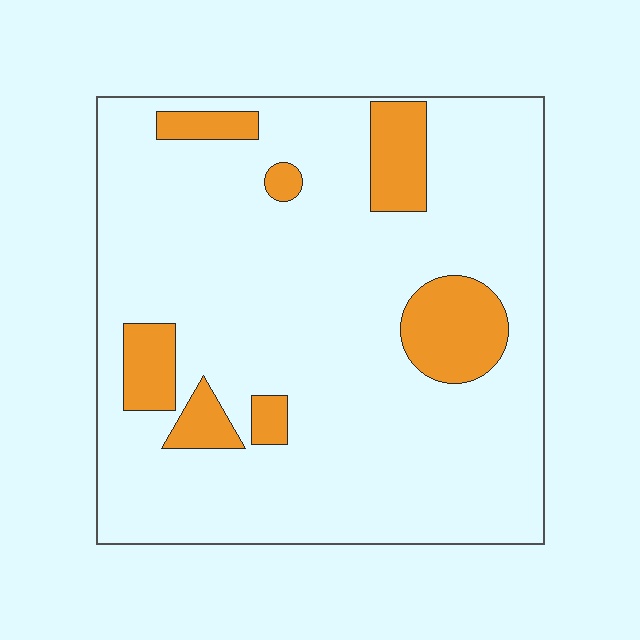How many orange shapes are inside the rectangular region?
7.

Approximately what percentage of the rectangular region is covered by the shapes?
Approximately 15%.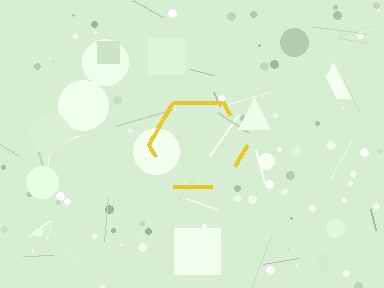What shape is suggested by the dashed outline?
The dashed outline suggests a hexagon.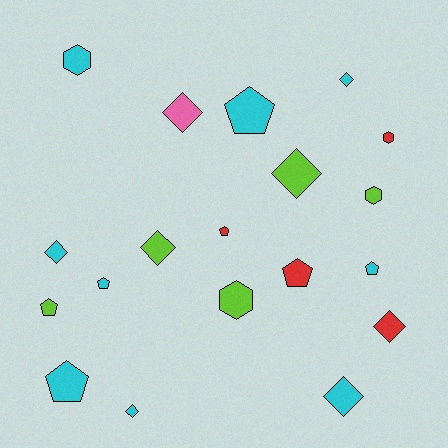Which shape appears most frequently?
Diamond, with 8 objects.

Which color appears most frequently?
Cyan, with 9 objects.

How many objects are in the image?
There are 19 objects.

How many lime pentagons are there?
There is 1 lime pentagon.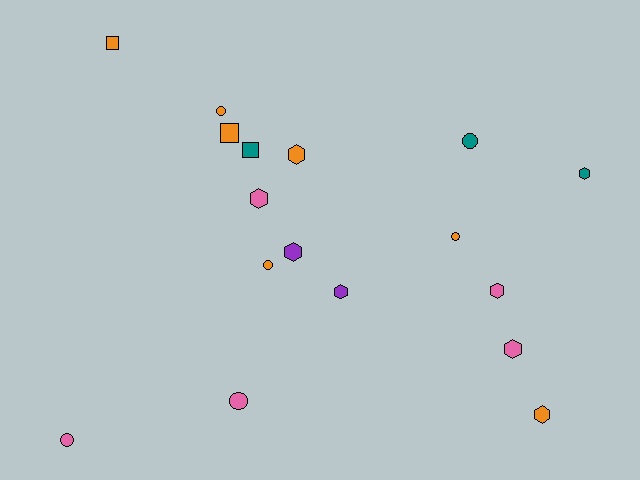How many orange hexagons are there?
There are 2 orange hexagons.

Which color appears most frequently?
Orange, with 7 objects.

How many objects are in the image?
There are 17 objects.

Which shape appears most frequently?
Hexagon, with 8 objects.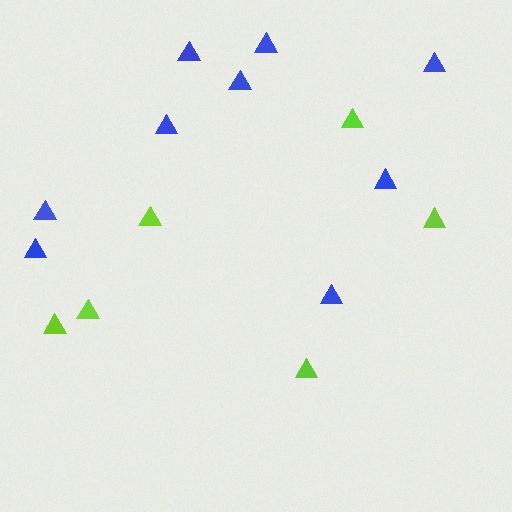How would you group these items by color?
There are 2 groups: one group of blue triangles (9) and one group of lime triangles (6).